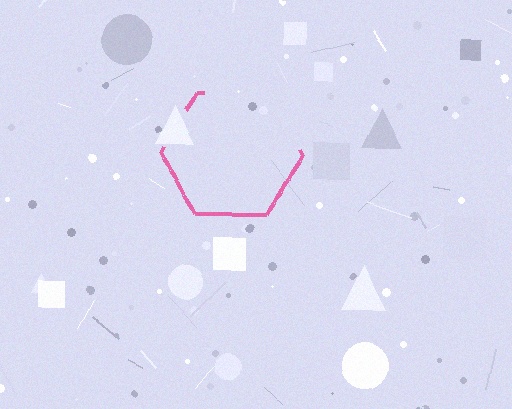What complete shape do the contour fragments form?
The contour fragments form a hexagon.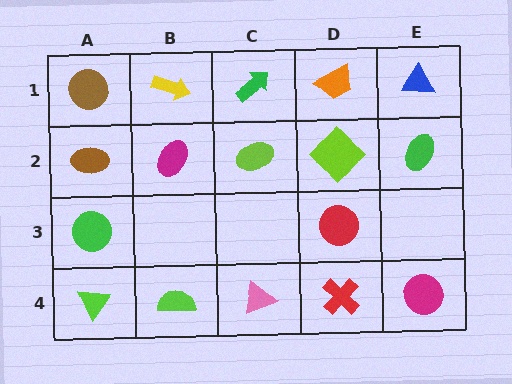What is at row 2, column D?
A lime diamond.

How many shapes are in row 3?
2 shapes.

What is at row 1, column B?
A yellow arrow.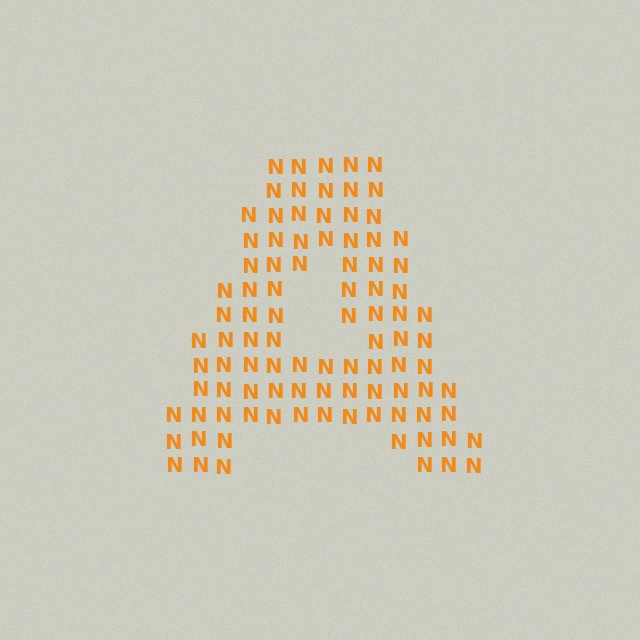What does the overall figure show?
The overall figure shows the letter A.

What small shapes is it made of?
It is made of small letter N's.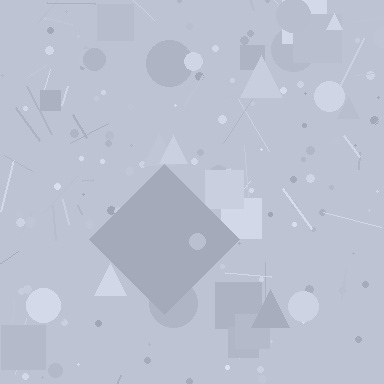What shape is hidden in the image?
A diamond is hidden in the image.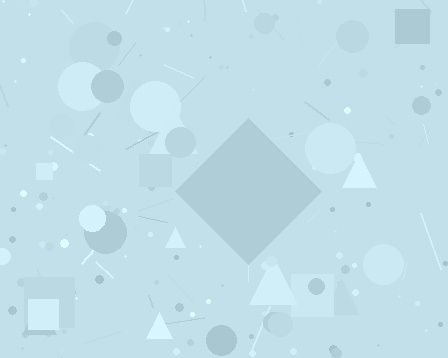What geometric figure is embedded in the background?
A diamond is embedded in the background.